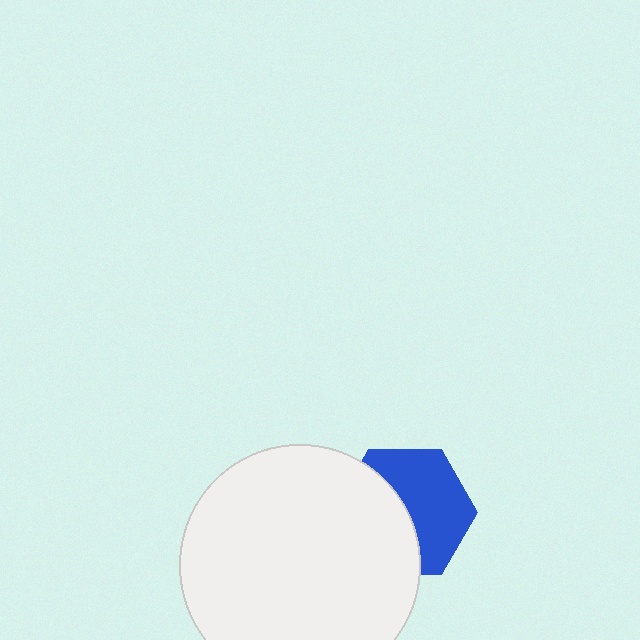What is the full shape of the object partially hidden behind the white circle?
The partially hidden object is a blue hexagon.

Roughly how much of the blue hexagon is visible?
About half of it is visible (roughly 53%).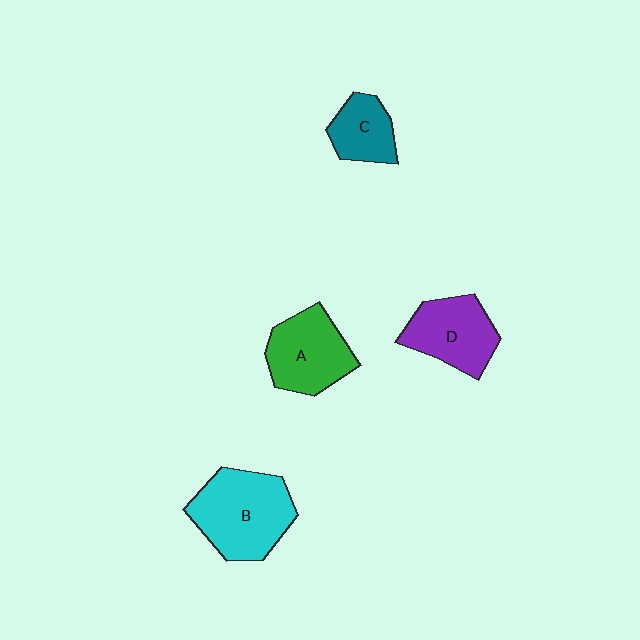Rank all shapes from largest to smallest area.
From largest to smallest: B (cyan), A (green), D (purple), C (teal).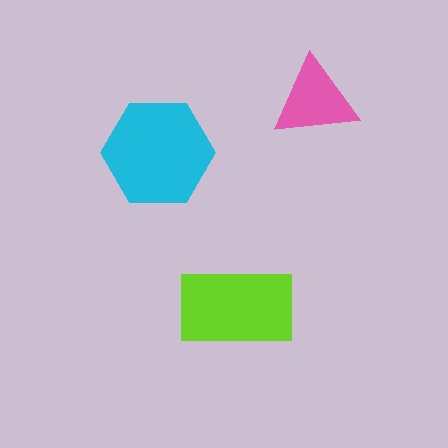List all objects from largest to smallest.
The cyan hexagon, the lime rectangle, the pink triangle.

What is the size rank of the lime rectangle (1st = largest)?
2nd.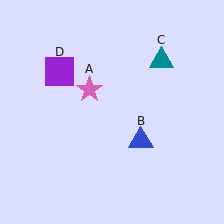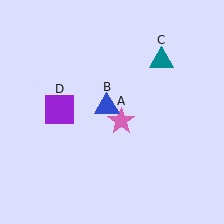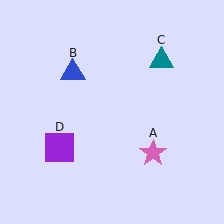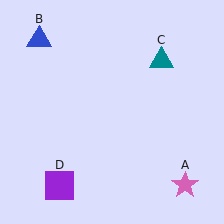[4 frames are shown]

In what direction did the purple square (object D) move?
The purple square (object D) moved down.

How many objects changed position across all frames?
3 objects changed position: pink star (object A), blue triangle (object B), purple square (object D).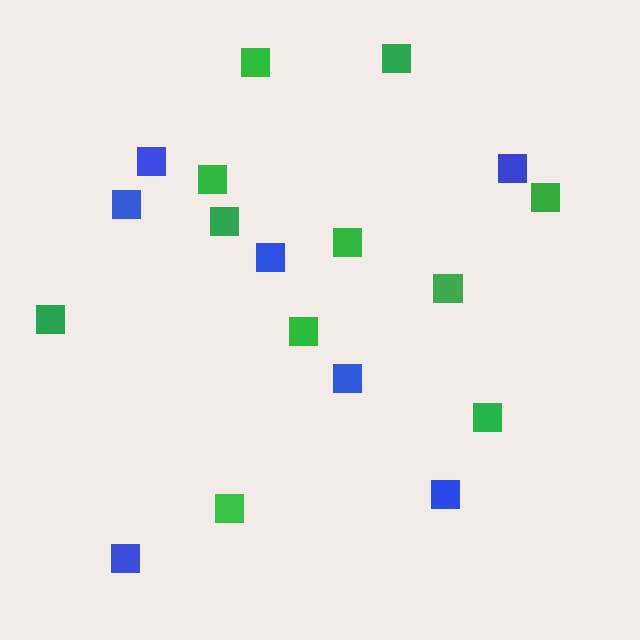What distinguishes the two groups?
There are 2 groups: one group of blue squares (7) and one group of green squares (11).